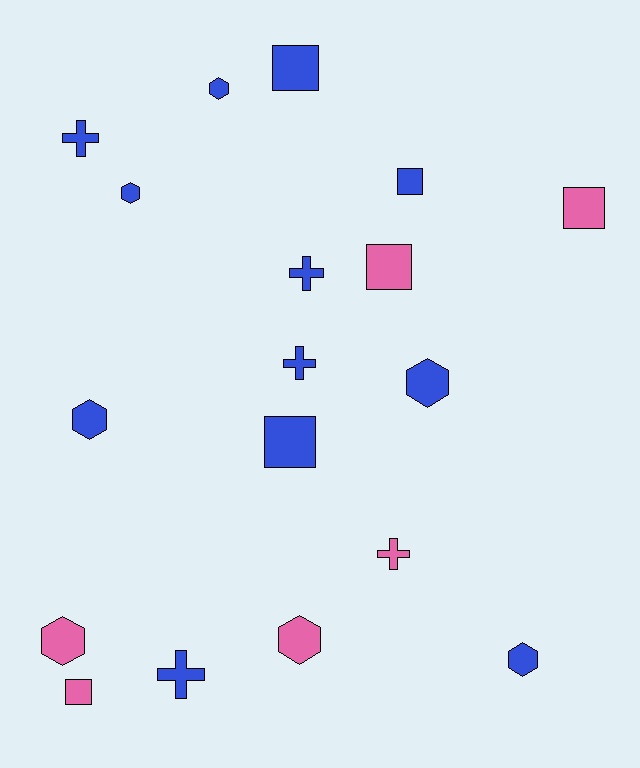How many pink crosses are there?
There is 1 pink cross.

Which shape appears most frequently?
Hexagon, with 7 objects.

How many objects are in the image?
There are 18 objects.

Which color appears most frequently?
Blue, with 12 objects.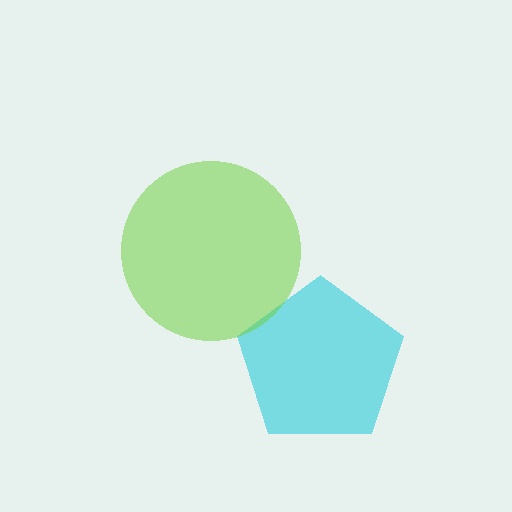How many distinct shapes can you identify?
There are 2 distinct shapes: a cyan pentagon, a lime circle.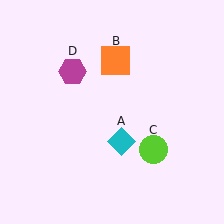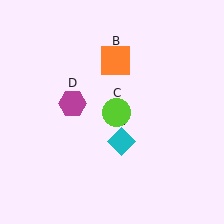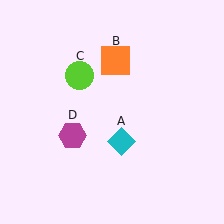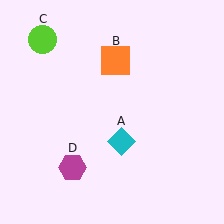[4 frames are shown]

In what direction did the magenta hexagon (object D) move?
The magenta hexagon (object D) moved down.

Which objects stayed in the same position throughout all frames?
Cyan diamond (object A) and orange square (object B) remained stationary.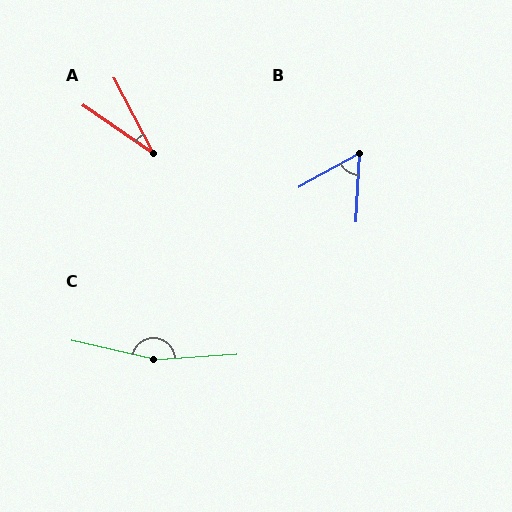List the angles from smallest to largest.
A (28°), B (58°), C (163°).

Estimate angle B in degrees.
Approximately 58 degrees.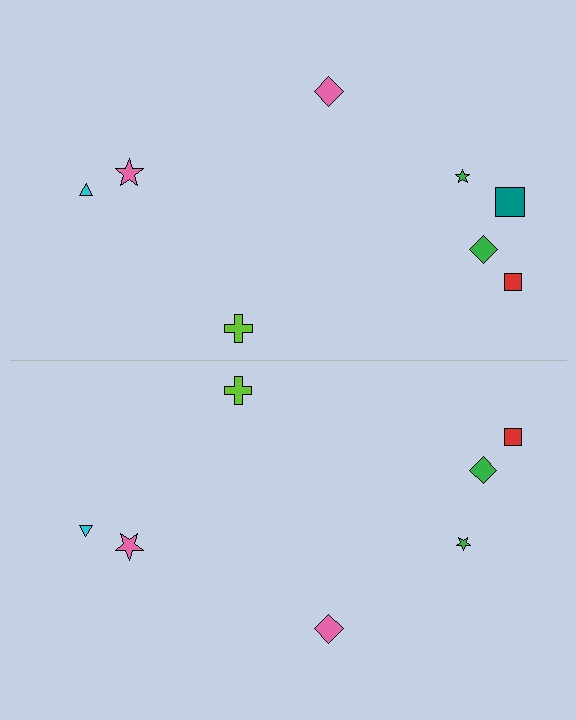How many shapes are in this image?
There are 15 shapes in this image.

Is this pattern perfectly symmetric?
No, the pattern is not perfectly symmetric. A teal square is missing from the bottom side.